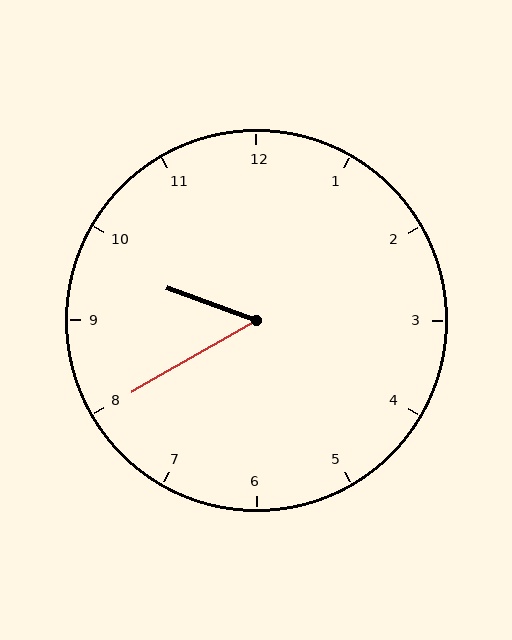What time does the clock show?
9:40.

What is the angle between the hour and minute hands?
Approximately 50 degrees.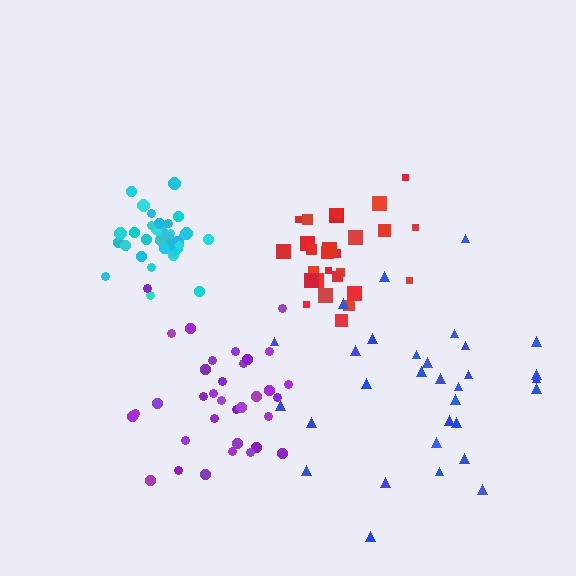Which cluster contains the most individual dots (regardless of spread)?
Cyan (35).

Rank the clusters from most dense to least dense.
cyan, red, purple, blue.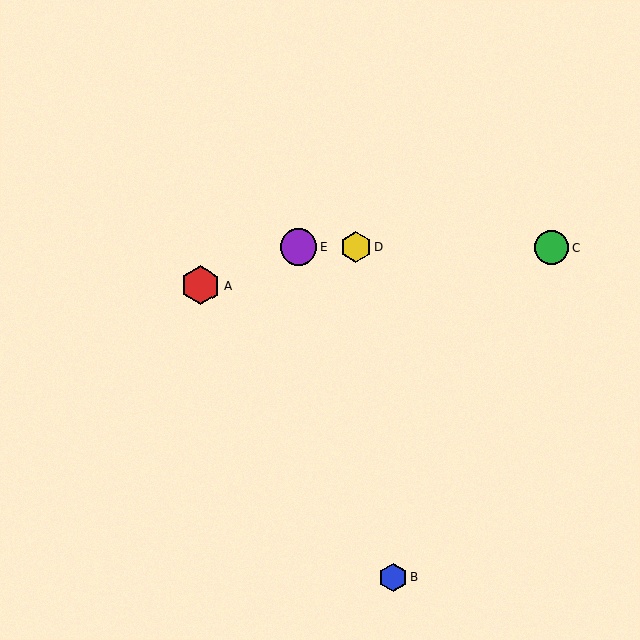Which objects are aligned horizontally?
Objects C, D, E are aligned horizontally.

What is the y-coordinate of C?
Object C is at y≈248.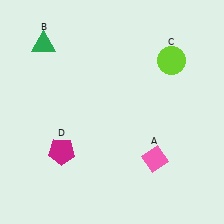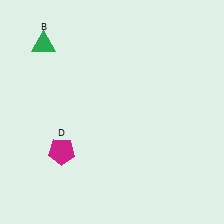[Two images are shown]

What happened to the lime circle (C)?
The lime circle (C) was removed in Image 2. It was in the top-right area of Image 1.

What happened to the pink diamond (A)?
The pink diamond (A) was removed in Image 2. It was in the bottom-right area of Image 1.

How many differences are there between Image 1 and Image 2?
There are 2 differences between the two images.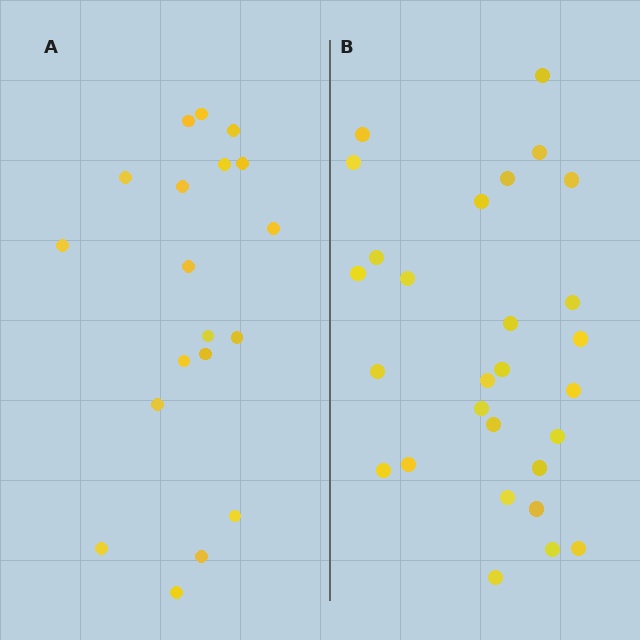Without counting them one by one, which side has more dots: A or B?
Region B (the right region) has more dots.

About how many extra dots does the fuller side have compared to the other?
Region B has roughly 8 or so more dots than region A.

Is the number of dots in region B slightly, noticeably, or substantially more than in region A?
Region B has substantially more. The ratio is roughly 1.5 to 1.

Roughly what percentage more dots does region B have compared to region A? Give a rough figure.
About 45% more.